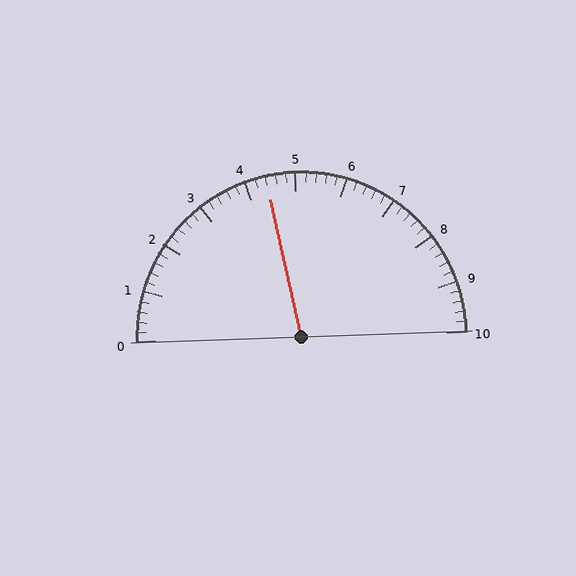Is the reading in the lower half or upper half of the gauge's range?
The reading is in the lower half of the range (0 to 10).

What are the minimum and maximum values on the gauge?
The gauge ranges from 0 to 10.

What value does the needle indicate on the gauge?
The needle indicates approximately 4.4.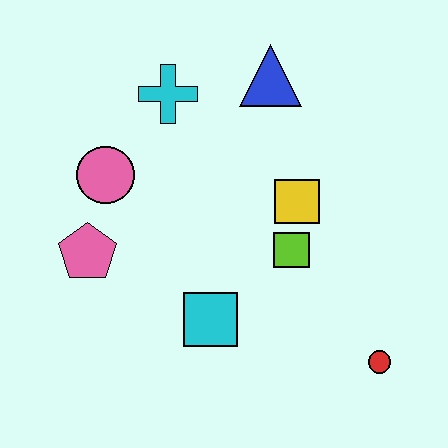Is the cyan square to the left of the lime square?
Yes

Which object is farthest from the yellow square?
The pink pentagon is farthest from the yellow square.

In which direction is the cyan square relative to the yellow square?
The cyan square is below the yellow square.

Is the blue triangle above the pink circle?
Yes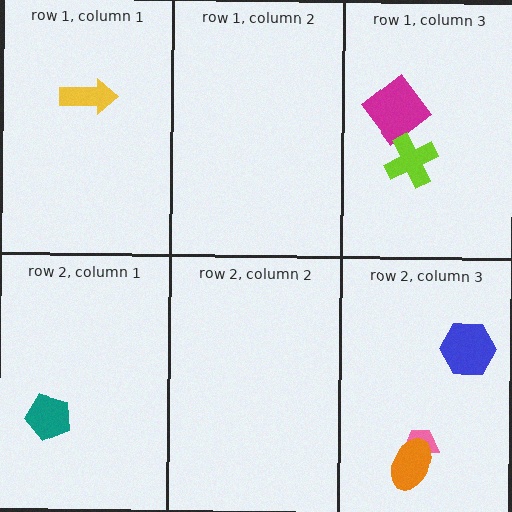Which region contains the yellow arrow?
The row 1, column 1 region.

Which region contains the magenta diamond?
The row 1, column 3 region.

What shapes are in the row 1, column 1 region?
The yellow arrow.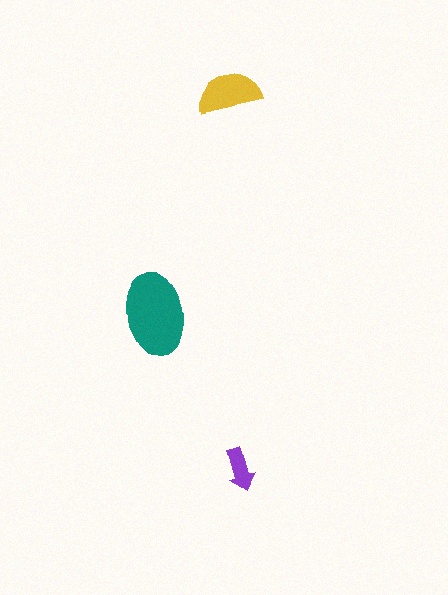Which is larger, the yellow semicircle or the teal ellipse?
The teal ellipse.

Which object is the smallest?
The purple arrow.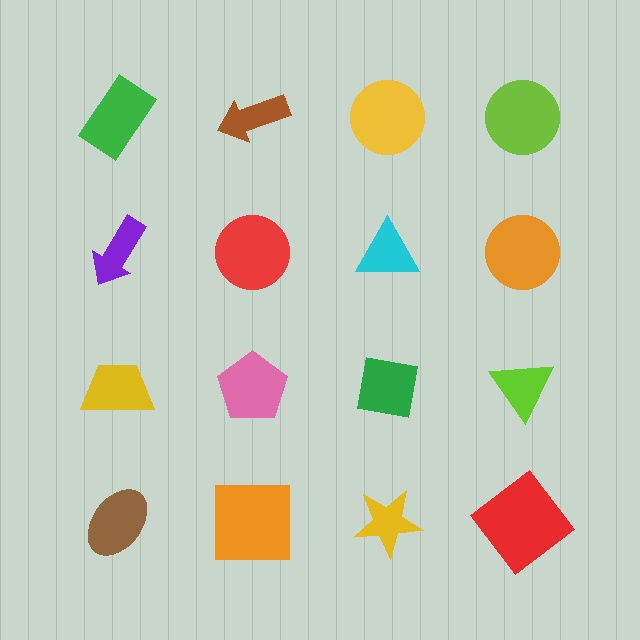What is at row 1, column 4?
A lime circle.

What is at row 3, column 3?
A green square.